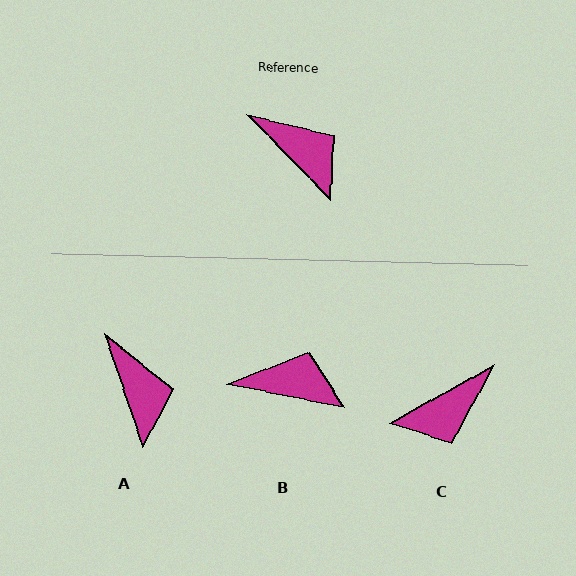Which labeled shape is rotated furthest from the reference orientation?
C, about 105 degrees away.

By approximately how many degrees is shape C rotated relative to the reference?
Approximately 105 degrees clockwise.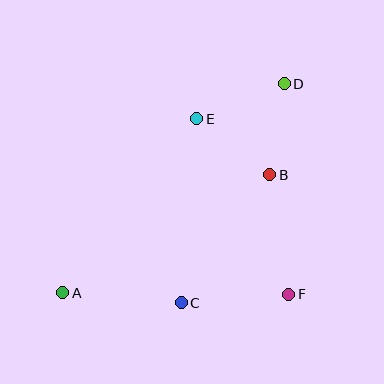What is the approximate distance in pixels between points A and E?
The distance between A and E is approximately 220 pixels.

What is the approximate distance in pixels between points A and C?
The distance between A and C is approximately 119 pixels.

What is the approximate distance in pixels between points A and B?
The distance between A and B is approximately 239 pixels.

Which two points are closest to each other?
Points B and E are closest to each other.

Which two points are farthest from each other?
Points A and D are farthest from each other.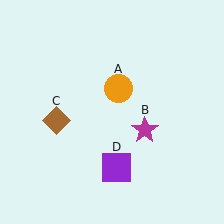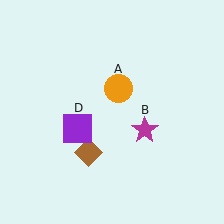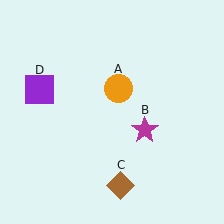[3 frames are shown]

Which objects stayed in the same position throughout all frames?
Orange circle (object A) and magenta star (object B) remained stationary.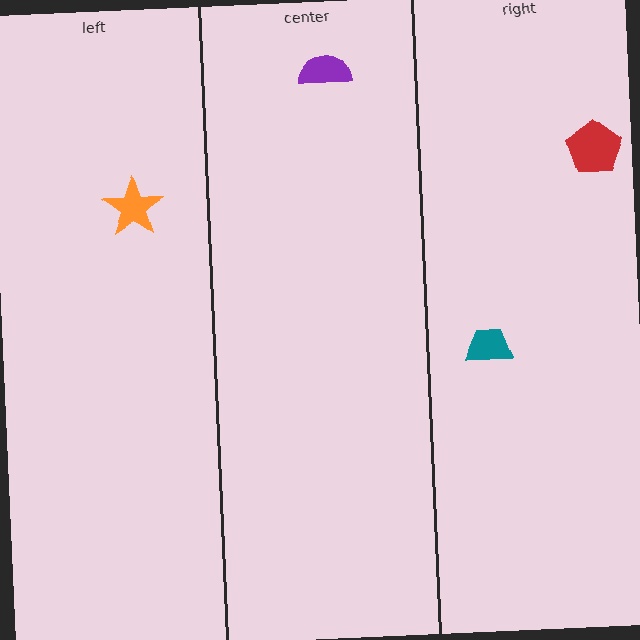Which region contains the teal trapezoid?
The right region.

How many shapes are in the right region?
2.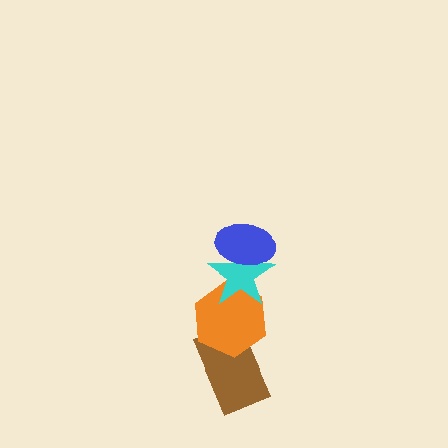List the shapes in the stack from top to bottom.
From top to bottom: the blue ellipse, the cyan star, the orange hexagon, the brown rectangle.